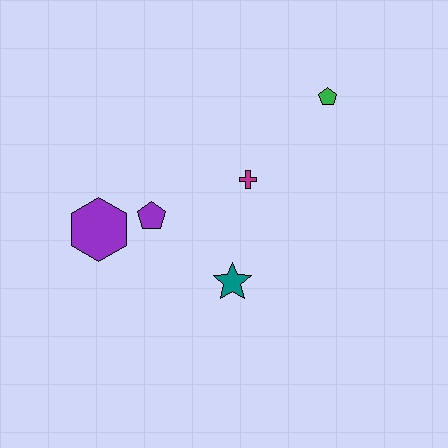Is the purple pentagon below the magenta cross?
Yes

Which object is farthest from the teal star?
The green pentagon is farthest from the teal star.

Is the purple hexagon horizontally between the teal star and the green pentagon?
No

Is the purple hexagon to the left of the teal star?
Yes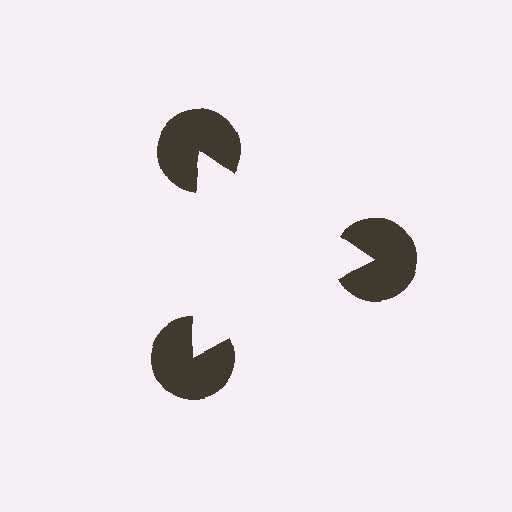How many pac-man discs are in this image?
There are 3 — one at each vertex of the illusory triangle.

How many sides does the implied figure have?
3 sides.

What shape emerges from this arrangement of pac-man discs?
An illusory triangle — its edges are inferred from the aligned wedge cuts in the pac-man discs, not physically drawn.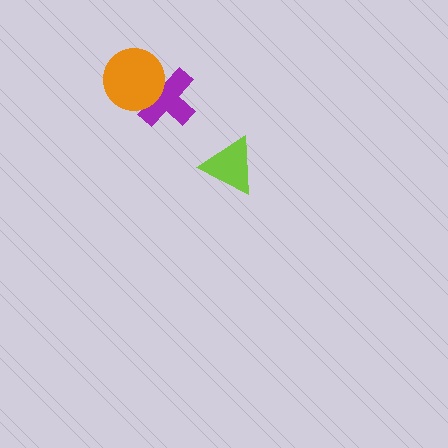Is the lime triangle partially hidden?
No, no other shape covers it.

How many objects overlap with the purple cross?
1 object overlaps with the purple cross.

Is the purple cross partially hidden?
Yes, it is partially covered by another shape.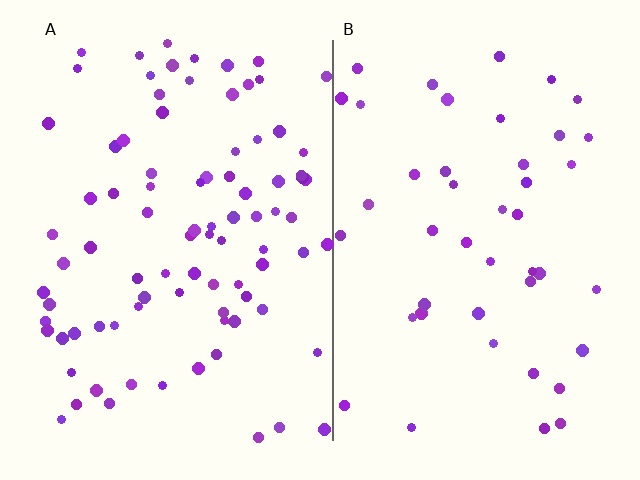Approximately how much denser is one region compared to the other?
Approximately 2.0× — region A over region B.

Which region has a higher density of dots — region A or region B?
A (the left).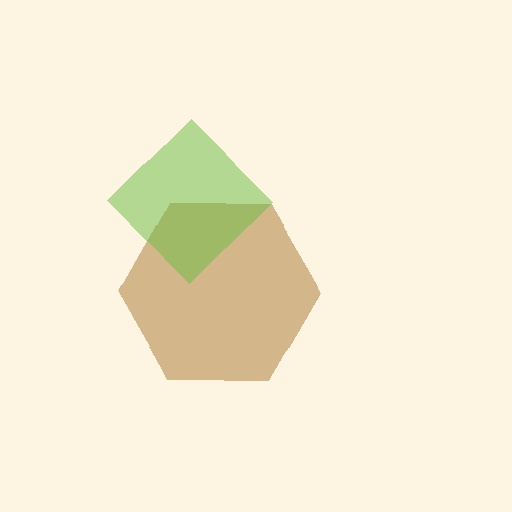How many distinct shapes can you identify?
There are 2 distinct shapes: a brown hexagon, a lime diamond.